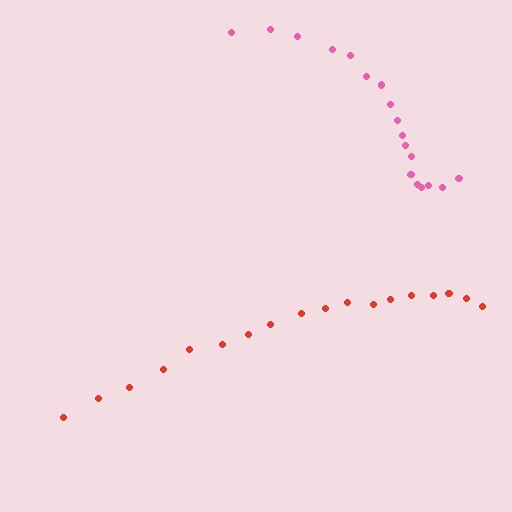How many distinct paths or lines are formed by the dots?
There are 2 distinct paths.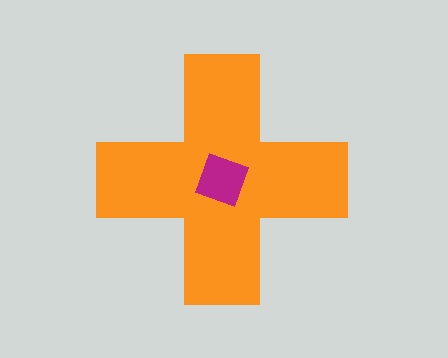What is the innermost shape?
The magenta square.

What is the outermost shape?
The orange cross.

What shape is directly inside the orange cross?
The magenta square.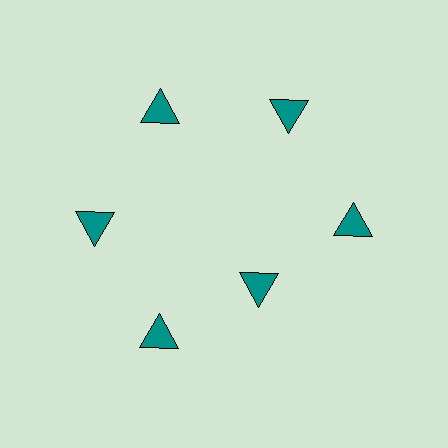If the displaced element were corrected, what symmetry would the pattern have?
It would have 6-fold rotational symmetry — the pattern would map onto itself every 60 degrees.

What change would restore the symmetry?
The symmetry would be restored by moving it outward, back onto the ring so that all 6 triangles sit at equal angles and equal distance from the center.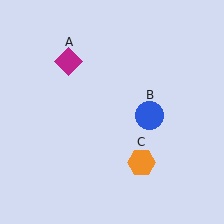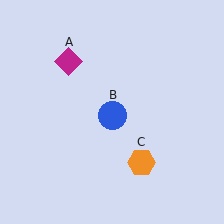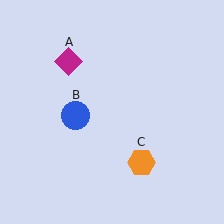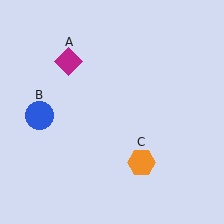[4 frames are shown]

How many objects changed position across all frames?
1 object changed position: blue circle (object B).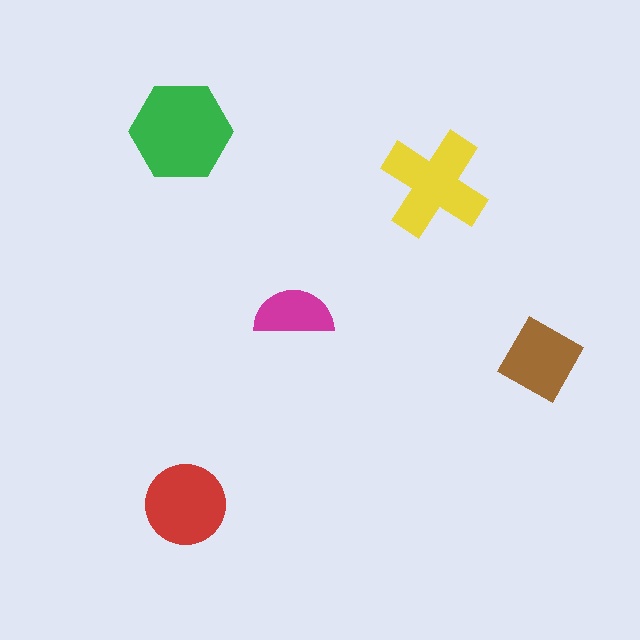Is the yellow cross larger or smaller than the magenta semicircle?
Larger.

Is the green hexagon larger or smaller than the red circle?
Larger.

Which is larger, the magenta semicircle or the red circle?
The red circle.